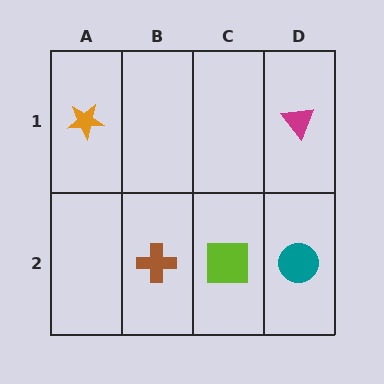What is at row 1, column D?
A magenta triangle.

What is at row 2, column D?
A teal circle.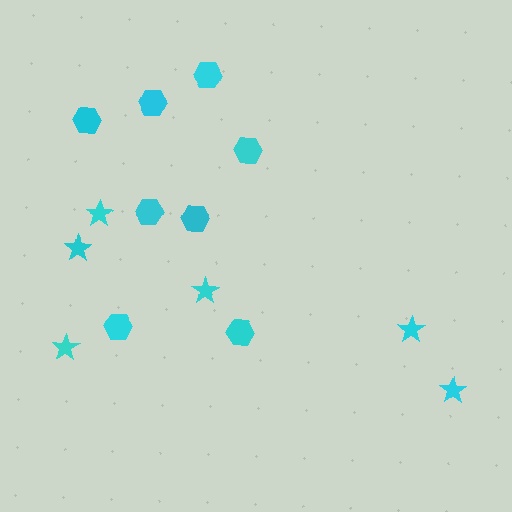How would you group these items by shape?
There are 2 groups: one group of stars (6) and one group of hexagons (8).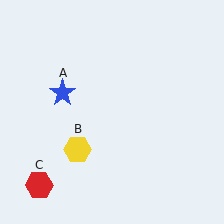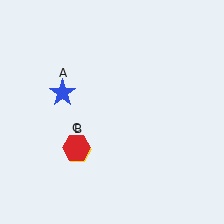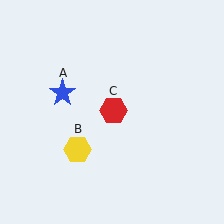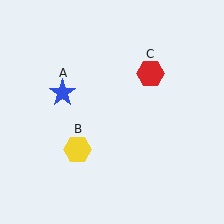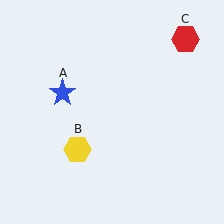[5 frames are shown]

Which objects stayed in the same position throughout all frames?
Blue star (object A) and yellow hexagon (object B) remained stationary.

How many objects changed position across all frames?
1 object changed position: red hexagon (object C).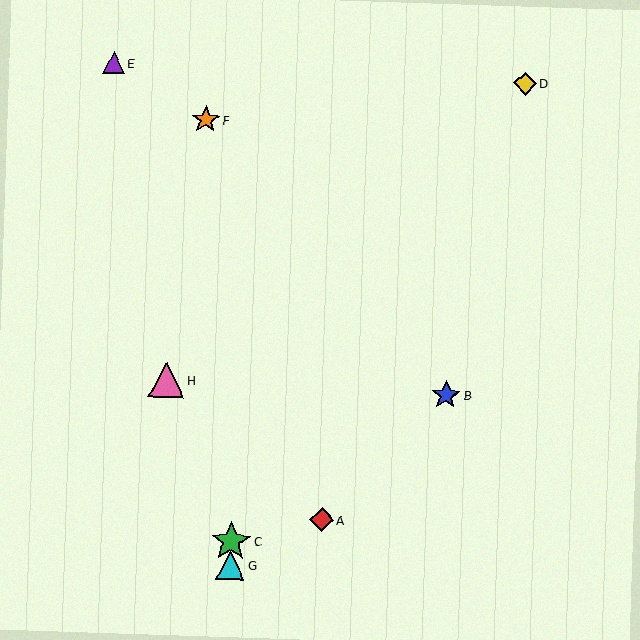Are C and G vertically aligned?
Yes, both are at x≈231.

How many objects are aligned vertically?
2 objects (C, G) are aligned vertically.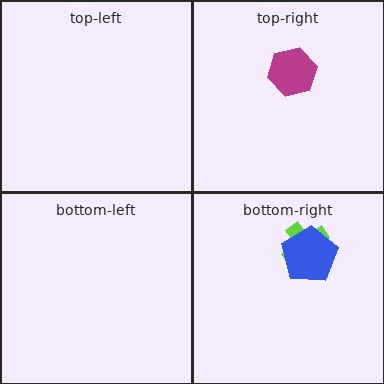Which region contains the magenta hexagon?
The top-right region.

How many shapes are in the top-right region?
1.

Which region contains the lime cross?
The bottom-right region.